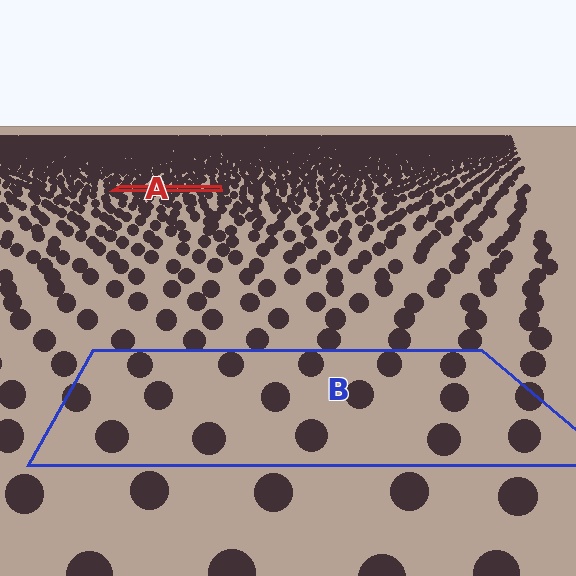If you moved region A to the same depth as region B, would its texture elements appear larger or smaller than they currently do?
They would appear larger. At a closer depth, the same texture elements are projected at a bigger on-screen size.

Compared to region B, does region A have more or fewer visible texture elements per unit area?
Region A has more texture elements per unit area — they are packed more densely because it is farther away.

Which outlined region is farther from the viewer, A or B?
Region A is farther from the viewer — the texture elements inside it appear smaller and more densely packed.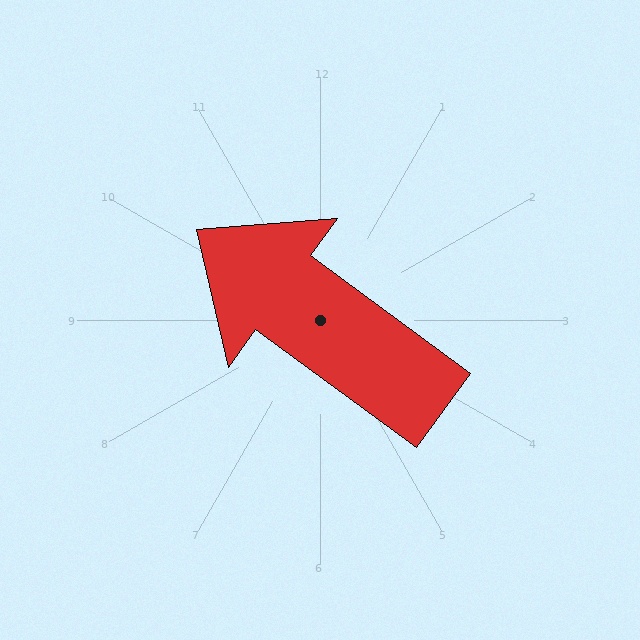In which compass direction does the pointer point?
Northwest.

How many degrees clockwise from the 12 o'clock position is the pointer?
Approximately 306 degrees.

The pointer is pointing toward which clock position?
Roughly 10 o'clock.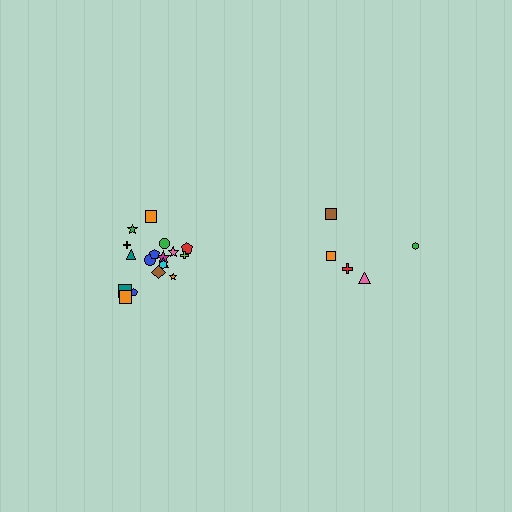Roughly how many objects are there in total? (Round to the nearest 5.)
Roughly 25 objects in total.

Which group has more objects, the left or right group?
The left group.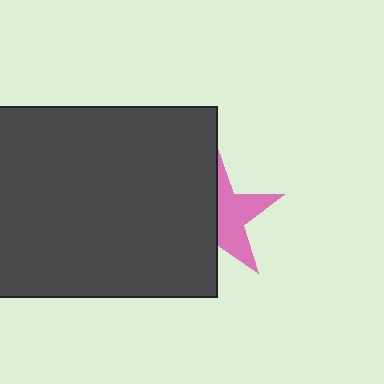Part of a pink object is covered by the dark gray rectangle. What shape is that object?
It is a star.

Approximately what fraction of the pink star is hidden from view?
Roughly 51% of the pink star is hidden behind the dark gray rectangle.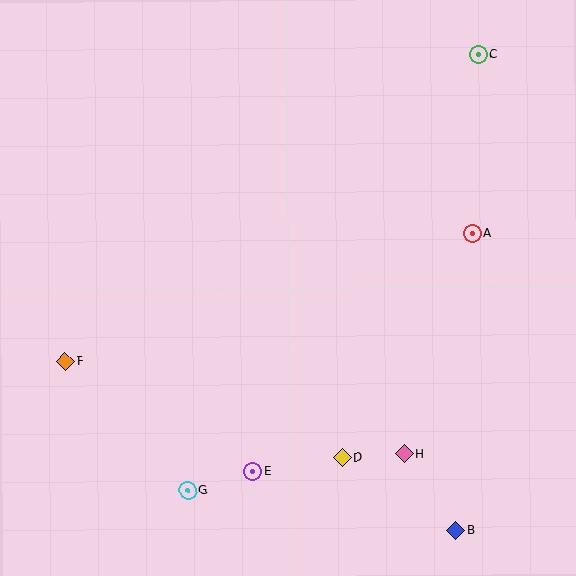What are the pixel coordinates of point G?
Point G is at (188, 490).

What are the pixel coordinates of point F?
Point F is at (65, 361).